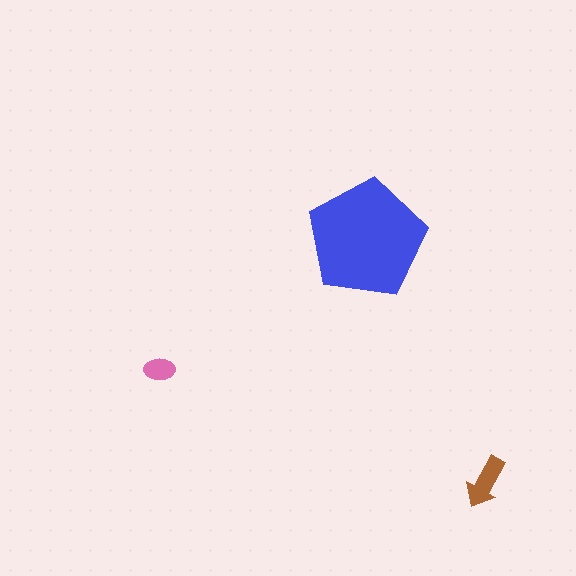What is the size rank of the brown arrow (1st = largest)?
2nd.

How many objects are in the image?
There are 3 objects in the image.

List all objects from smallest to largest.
The pink ellipse, the brown arrow, the blue pentagon.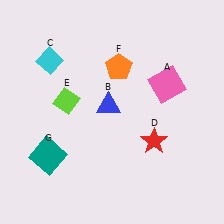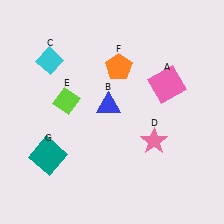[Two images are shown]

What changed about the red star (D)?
In Image 1, D is red. In Image 2, it changed to pink.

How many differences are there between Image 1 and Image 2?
There is 1 difference between the two images.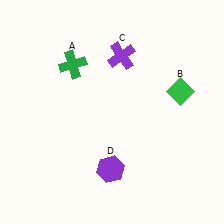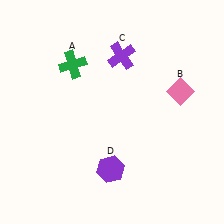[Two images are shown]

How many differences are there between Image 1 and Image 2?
There is 1 difference between the two images.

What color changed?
The diamond (B) changed from green in Image 1 to pink in Image 2.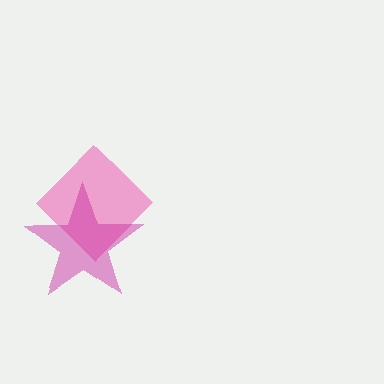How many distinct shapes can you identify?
There are 2 distinct shapes: a pink diamond, a magenta star.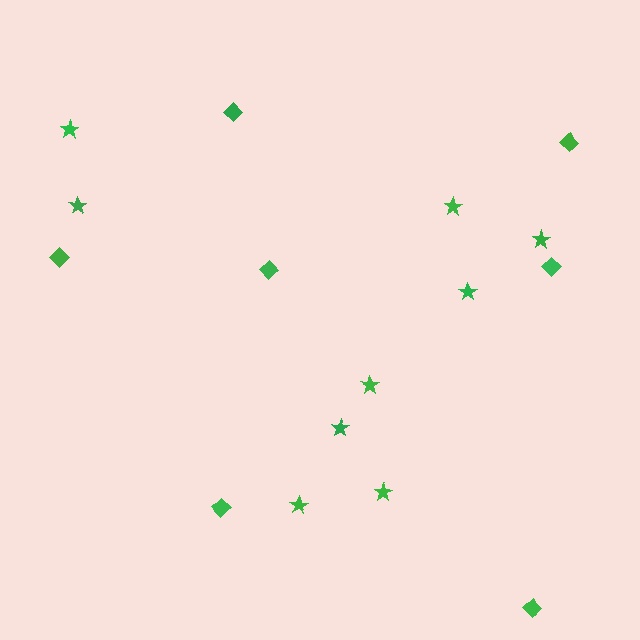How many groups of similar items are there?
There are 2 groups: one group of diamonds (7) and one group of stars (9).